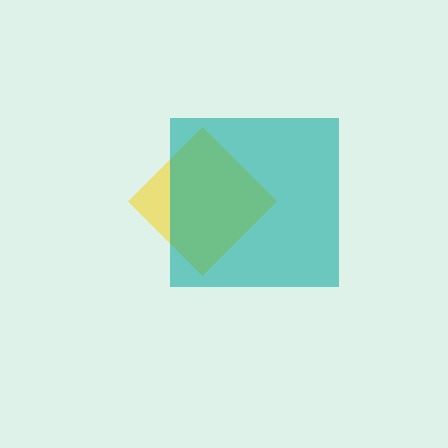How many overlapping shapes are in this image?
There are 2 overlapping shapes in the image.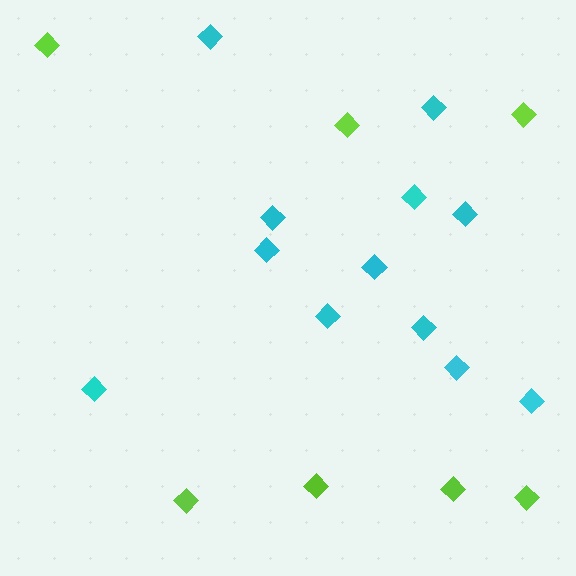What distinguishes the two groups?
There are 2 groups: one group of lime diamonds (7) and one group of cyan diamonds (12).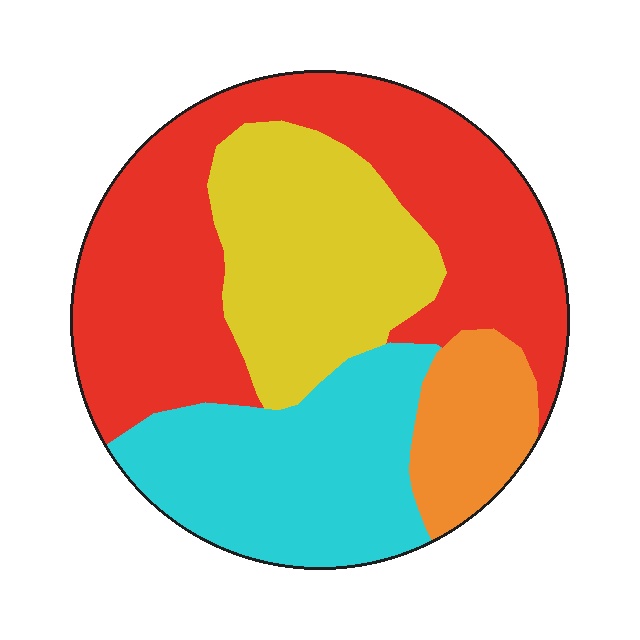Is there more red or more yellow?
Red.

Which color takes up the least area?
Orange, at roughly 10%.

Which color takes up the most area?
Red, at roughly 45%.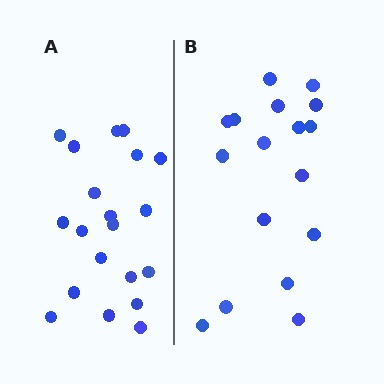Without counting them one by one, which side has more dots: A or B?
Region A (the left region) has more dots.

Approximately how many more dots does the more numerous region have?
Region A has just a few more — roughly 2 or 3 more dots than region B.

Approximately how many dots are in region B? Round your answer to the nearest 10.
About 20 dots. (The exact count is 17, which rounds to 20.)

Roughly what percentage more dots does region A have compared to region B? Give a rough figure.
About 20% more.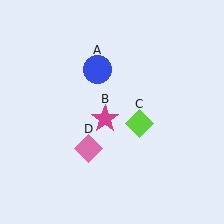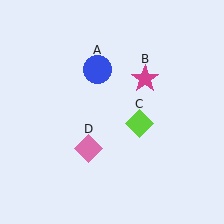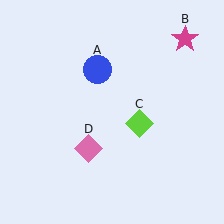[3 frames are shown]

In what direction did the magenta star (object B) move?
The magenta star (object B) moved up and to the right.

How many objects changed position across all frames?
1 object changed position: magenta star (object B).